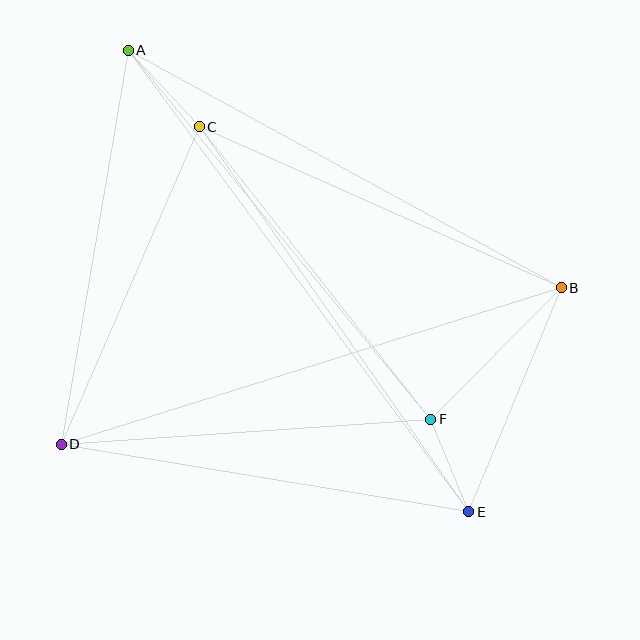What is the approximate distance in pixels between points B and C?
The distance between B and C is approximately 396 pixels.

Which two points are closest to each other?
Points E and F are closest to each other.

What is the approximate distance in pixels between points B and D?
The distance between B and D is approximately 524 pixels.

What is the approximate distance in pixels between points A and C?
The distance between A and C is approximately 104 pixels.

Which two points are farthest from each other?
Points A and E are farthest from each other.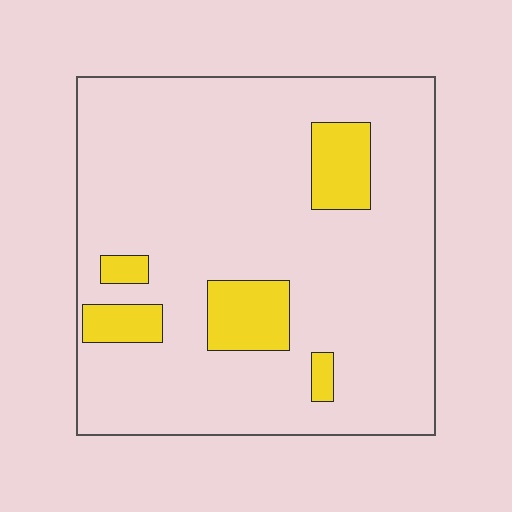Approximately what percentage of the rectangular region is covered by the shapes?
Approximately 15%.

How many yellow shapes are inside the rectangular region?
5.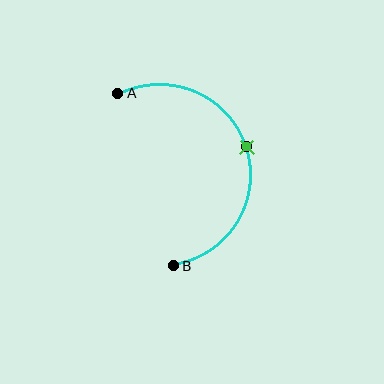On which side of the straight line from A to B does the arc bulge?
The arc bulges to the right of the straight line connecting A and B.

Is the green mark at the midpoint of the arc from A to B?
Yes. The green mark lies on the arc at equal arc-length from both A and B — it is the arc midpoint.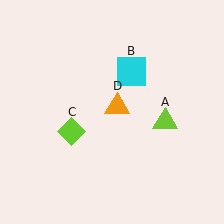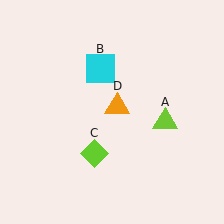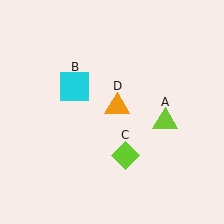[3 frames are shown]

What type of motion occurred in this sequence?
The cyan square (object B), lime diamond (object C) rotated counterclockwise around the center of the scene.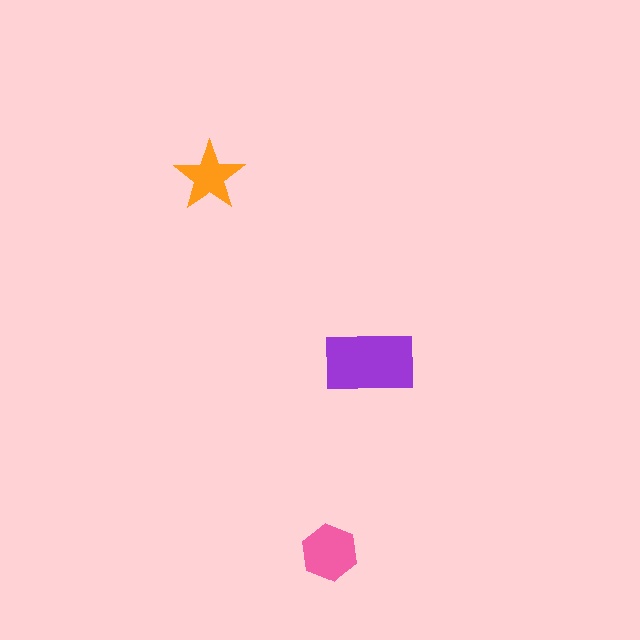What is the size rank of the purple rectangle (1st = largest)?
1st.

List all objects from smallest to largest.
The orange star, the pink hexagon, the purple rectangle.